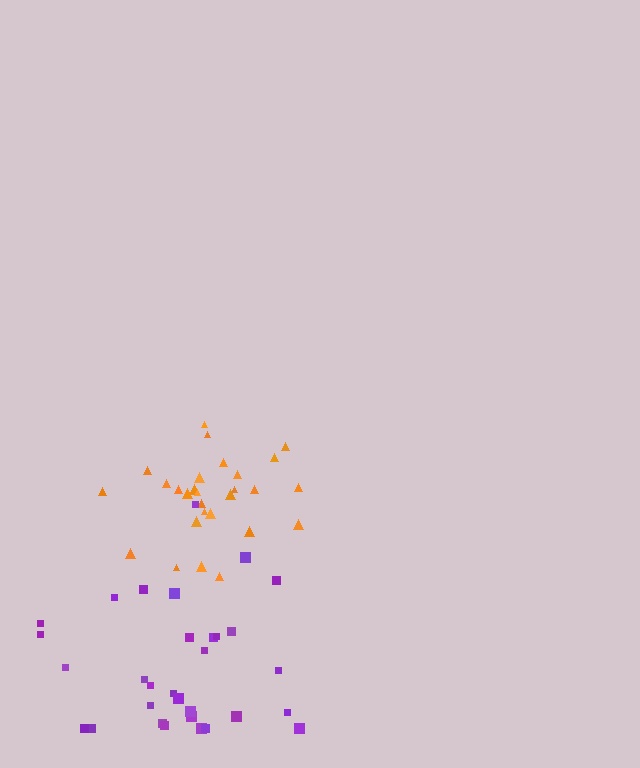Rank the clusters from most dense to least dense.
orange, purple.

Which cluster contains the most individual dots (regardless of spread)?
Purple (31).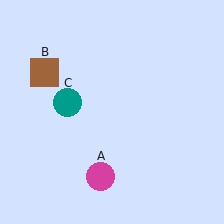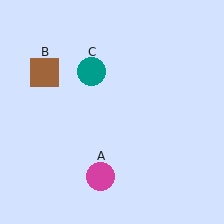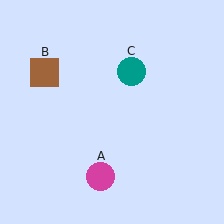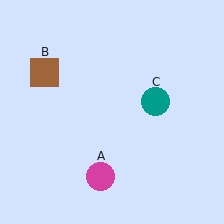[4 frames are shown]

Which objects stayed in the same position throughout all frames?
Magenta circle (object A) and brown square (object B) remained stationary.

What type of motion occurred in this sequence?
The teal circle (object C) rotated clockwise around the center of the scene.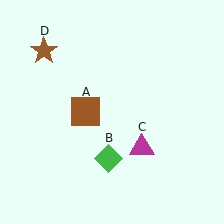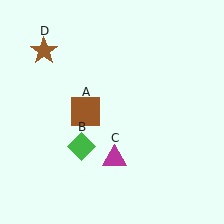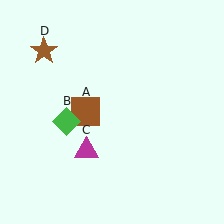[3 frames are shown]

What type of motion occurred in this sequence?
The green diamond (object B), magenta triangle (object C) rotated clockwise around the center of the scene.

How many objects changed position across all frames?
2 objects changed position: green diamond (object B), magenta triangle (object C).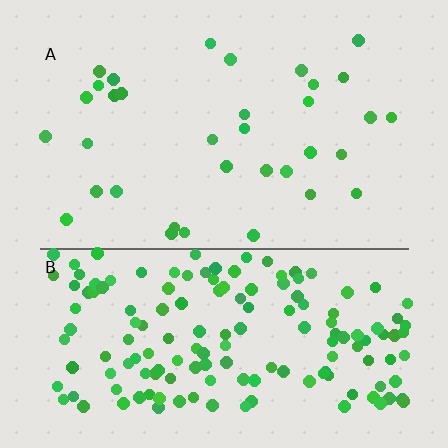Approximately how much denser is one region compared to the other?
Approximately 4.7× — region B over region A.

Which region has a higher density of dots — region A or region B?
B (the bottom).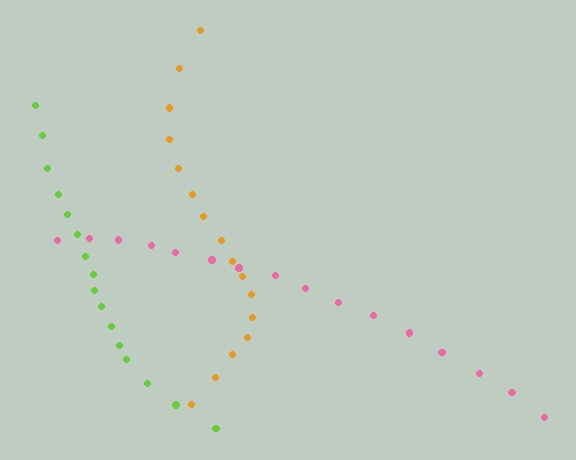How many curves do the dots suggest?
There are 3 distinct paths.